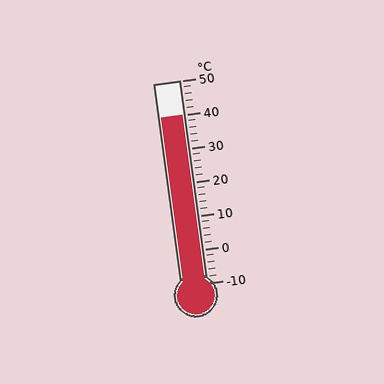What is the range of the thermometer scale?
The thermometer scale ranges from -10°C to 50°C.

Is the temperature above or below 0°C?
The temperature is above 0°C.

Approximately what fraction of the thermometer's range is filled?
The thermometer is filled to approximately 85% of its range.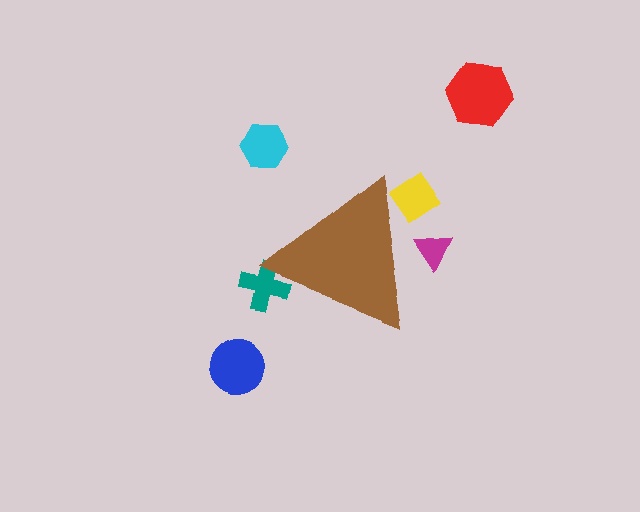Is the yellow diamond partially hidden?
Yes, the yellow diamond is partially hidden behind the brown triangle.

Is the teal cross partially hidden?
Yes, the teal cross is partially hidden behind the brown triangle.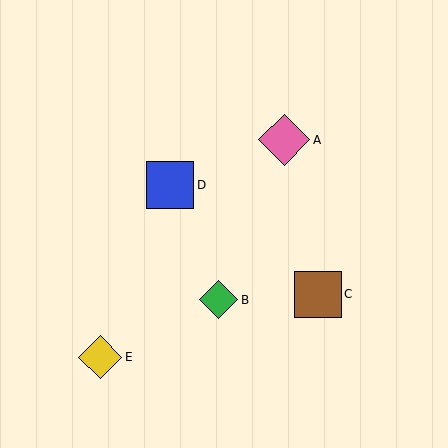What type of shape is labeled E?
Shape E is a yellow diamond.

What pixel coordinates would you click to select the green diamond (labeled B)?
Click at (218, 300) to select the green diamond B.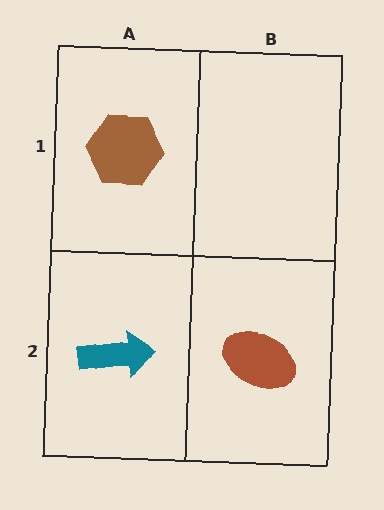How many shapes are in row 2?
2 shapes.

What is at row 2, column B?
A brown ellipse.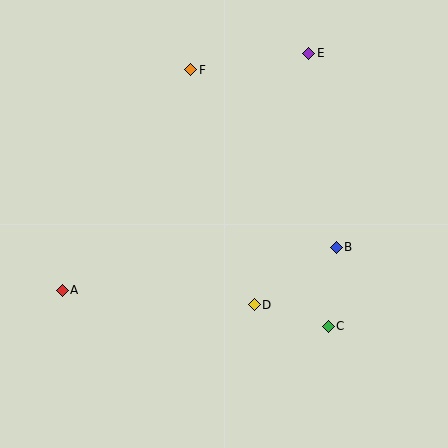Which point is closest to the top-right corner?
Point E is closest to the top-right corner.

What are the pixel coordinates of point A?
Point A is at (62, 290).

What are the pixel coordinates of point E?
Point E is at (309, 53).